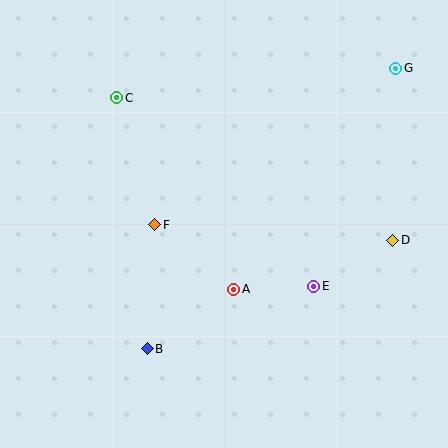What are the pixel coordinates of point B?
Point B is at (147, 349).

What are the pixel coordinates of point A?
Point A is at (234, 289).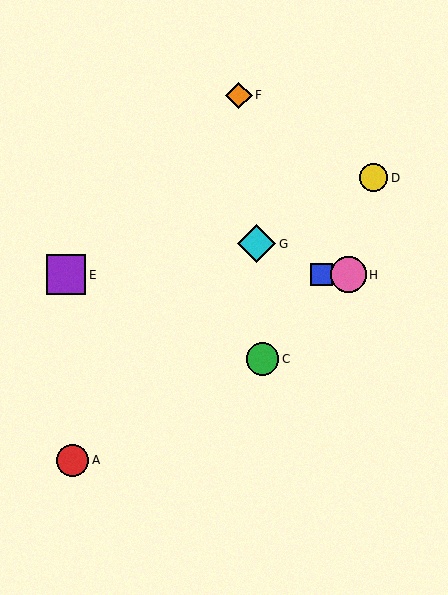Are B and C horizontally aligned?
No, B is at y≈275 and C is at y≈359.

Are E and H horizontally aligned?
Yes, both are at y≈275.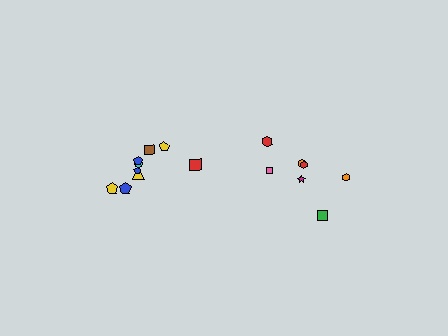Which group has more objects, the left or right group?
The left group.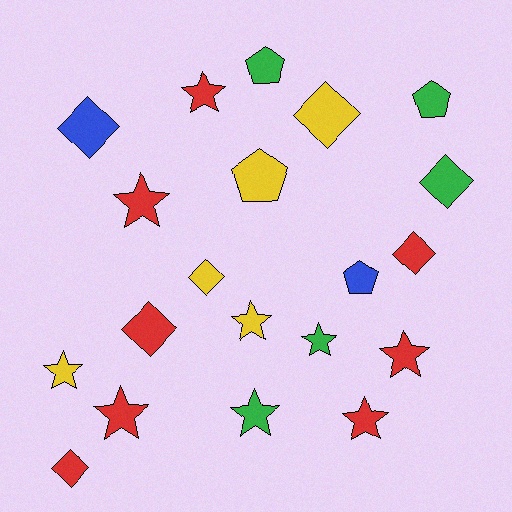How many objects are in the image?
There are 20 objects.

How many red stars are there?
There are 5 red stars.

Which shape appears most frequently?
Star, with 9 objects.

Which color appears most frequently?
Red, with 8 objects.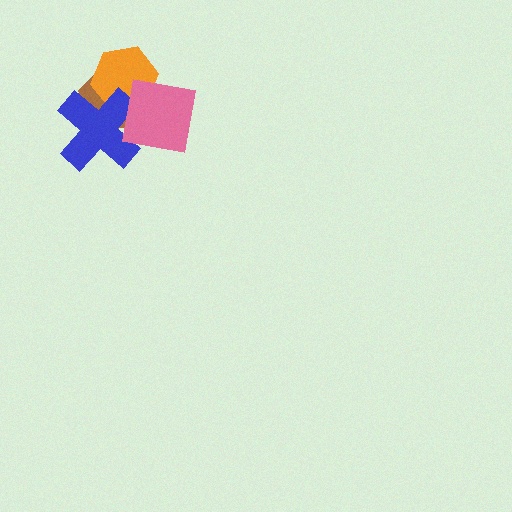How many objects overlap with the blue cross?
3 objects overlap with the blue cross.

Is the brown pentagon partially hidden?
Yes, it is partially covered by another shape.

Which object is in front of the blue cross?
The pink square is in front of the blue cross.